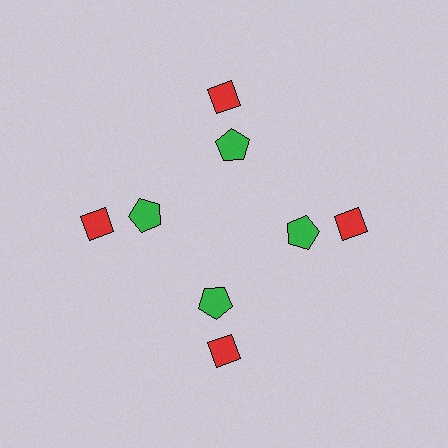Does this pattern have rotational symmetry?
Yes, this pattern has 4-fold rotational symmetry. It looks the same after rotating 90 degrees around the center.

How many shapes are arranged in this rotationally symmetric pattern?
There are 8 shapes, arranged in 4 groups of 2.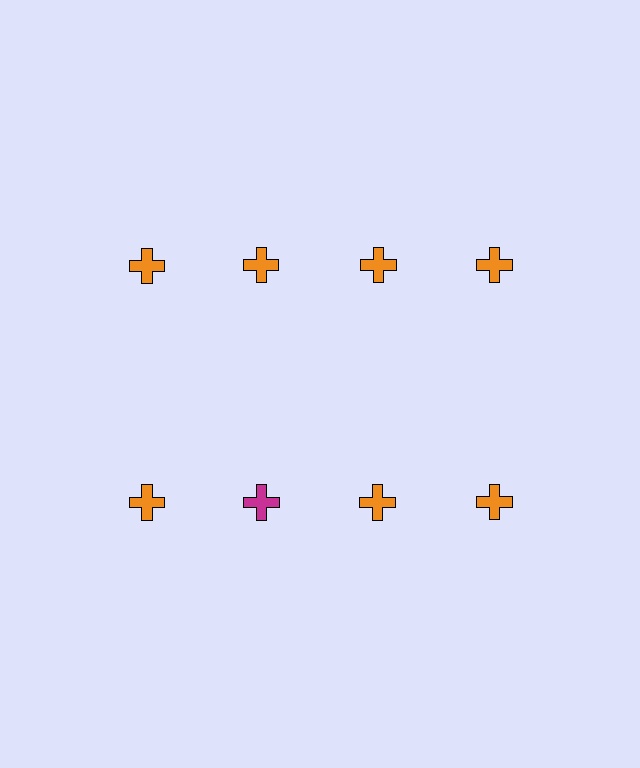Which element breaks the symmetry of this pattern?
The magenta cross in the second row, second from left column breaks the symmetry. All other shapes are orange crosses.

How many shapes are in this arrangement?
There are 8 shapes arranged in a grid pattern.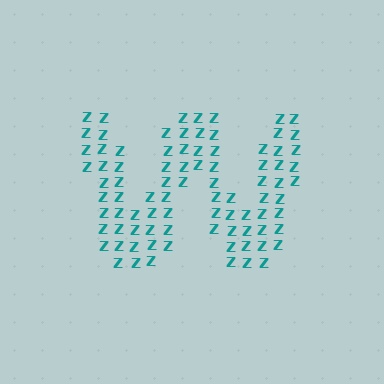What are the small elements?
The small elements are letter Z's.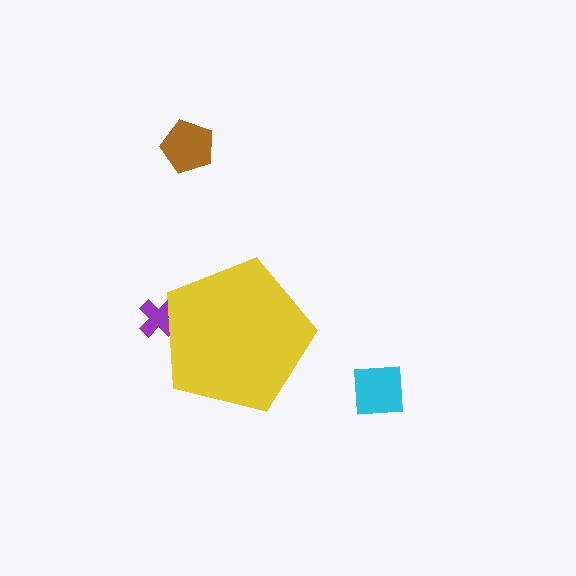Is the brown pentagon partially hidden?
No, the brown pentagon is fully visible.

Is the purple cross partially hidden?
Yes, the purple cross is partially hidden behind the yellow pentagon.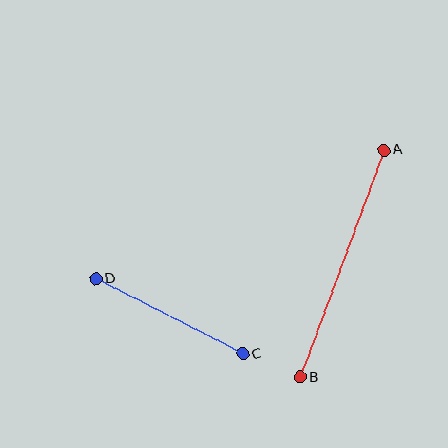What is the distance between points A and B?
The distance is approximately 242 pixels.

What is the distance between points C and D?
The distance is approximately 165 pixels.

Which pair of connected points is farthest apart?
Points A and B are farthest apart.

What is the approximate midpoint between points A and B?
The midpoint is at approximately (342, 264) pixels.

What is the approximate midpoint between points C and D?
The midpoint is at approximately (169, 316) pixels.